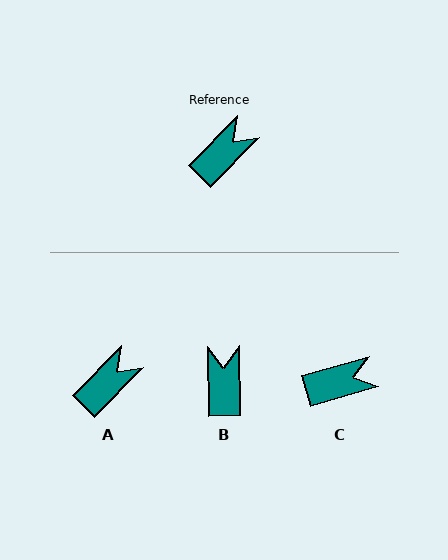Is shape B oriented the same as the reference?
No, it is off by about 46 degrees.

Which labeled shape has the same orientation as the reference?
A.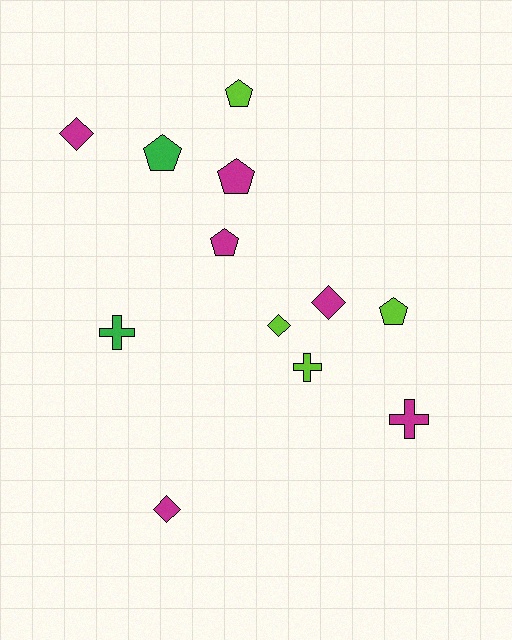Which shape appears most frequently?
Pentagon, with 5 objects.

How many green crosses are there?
There is 1 green cross.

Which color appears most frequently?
Magenta, with 6 objects.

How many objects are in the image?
There are 12 objects.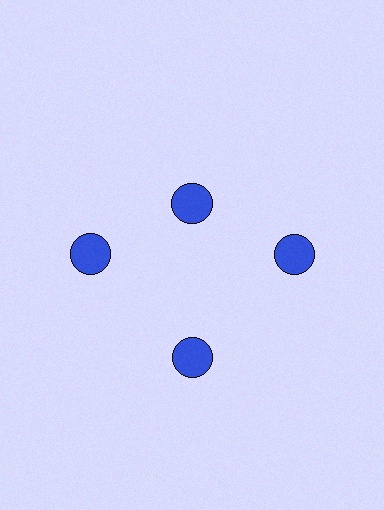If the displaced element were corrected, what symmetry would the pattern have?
It would have 4-fold rotational symmetry — the pattern would map onto itself every 90 degrees.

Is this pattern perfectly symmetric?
No. The 4 blue circles are arranged in a ring, but one element near the 12 o'clock position is pulled inward toward the center, breaking the 4-fold rotational symmetry.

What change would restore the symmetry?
The symmetry would be restored by moving it outward, back onto the ring so that all 4 circles sit at equal angles and equal distance from the center.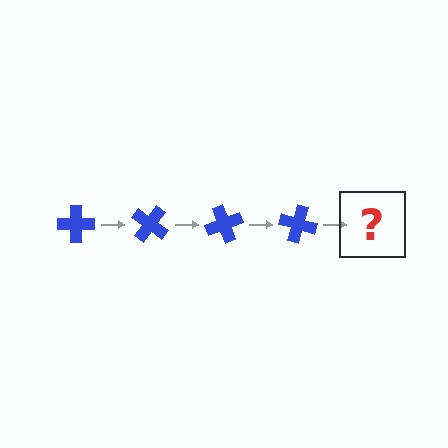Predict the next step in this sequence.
The next step is a blue cross rotated 140 degrees.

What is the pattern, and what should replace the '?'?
The pattern is that the cross rotates 35 degrees each step. The '?' should be a blue cross rotated 140 degrees.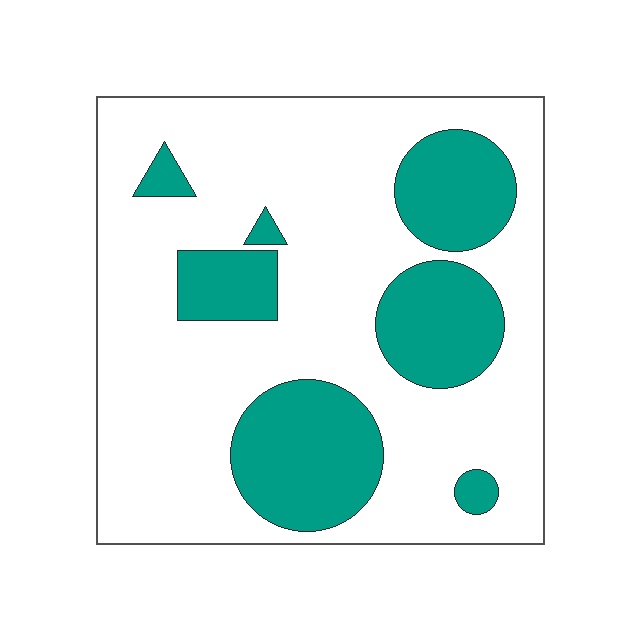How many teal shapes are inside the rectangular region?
7.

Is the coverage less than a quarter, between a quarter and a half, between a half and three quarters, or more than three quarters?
Between a quarter and a half.